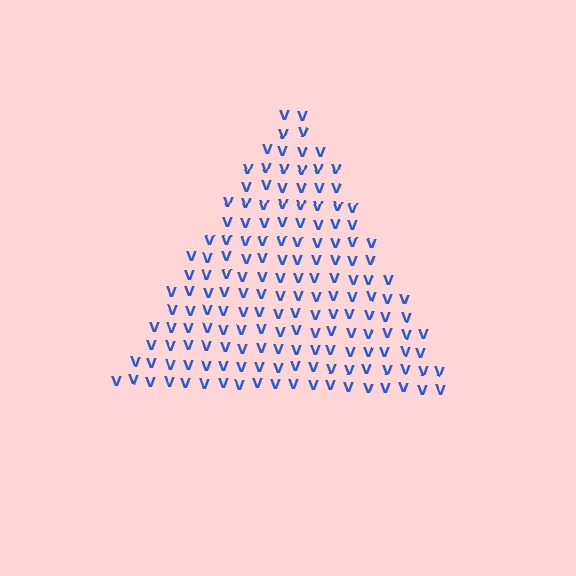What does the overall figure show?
The overall figure shows a triangle.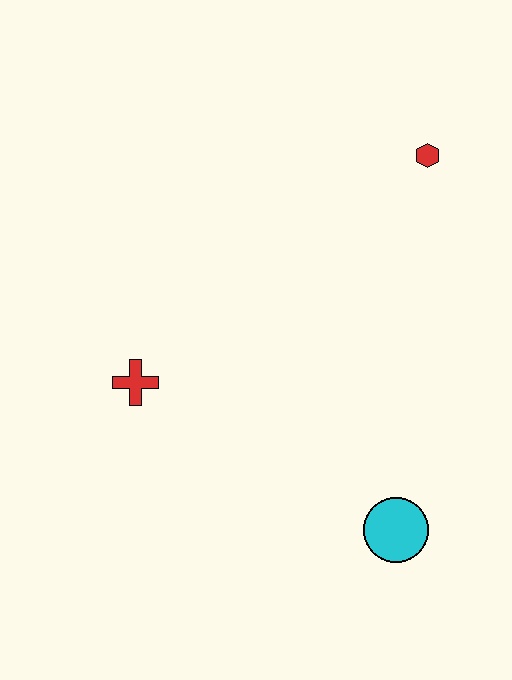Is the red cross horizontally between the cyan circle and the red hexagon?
No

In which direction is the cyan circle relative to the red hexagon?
The cyan circle is below the red hexagon.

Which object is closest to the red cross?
The cyan circle is closest to the red cross.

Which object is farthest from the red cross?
The red hexagon is farthest from the red cross.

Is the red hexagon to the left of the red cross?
No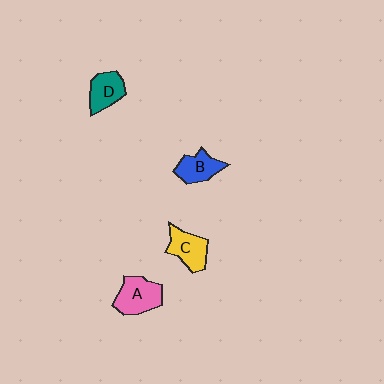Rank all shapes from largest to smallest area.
From largest to smallest: A (pink), C (yellow), D (teal), B (blue).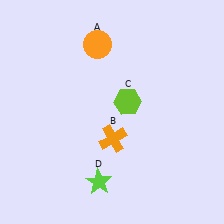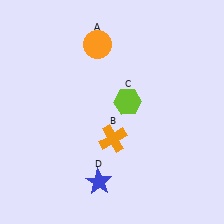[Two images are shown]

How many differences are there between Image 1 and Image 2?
There is 1 difference between the two images.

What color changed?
The star (D) changed from lime in Image 1 to blue in Image 2.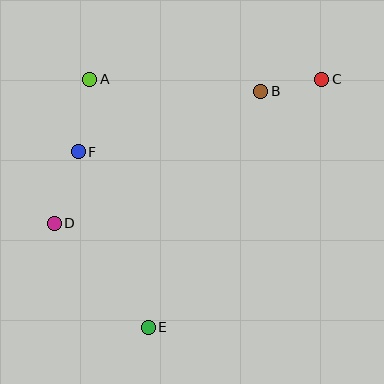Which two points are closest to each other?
Points B and C are closest to each other.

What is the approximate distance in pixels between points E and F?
The distance between E and F is approximately 189 pixels.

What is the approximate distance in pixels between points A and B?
The distance between A and B is approximately 171 pixels.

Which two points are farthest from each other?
Points C and D are farthest from each other.